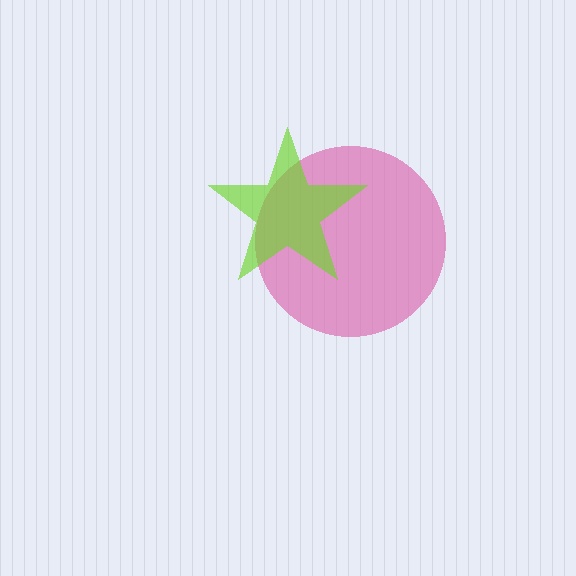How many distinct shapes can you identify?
There are 2 distinct shapes: a pink circle, a lime star.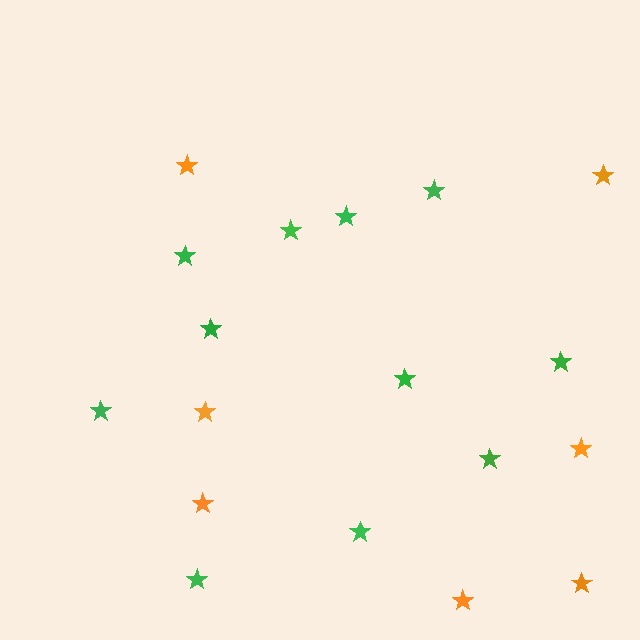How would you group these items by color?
There are 2 groups: one group of orange stars (7) and one group of green stars (11).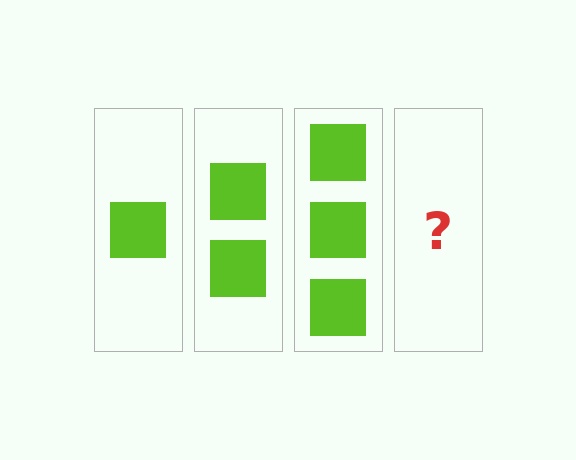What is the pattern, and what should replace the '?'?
The pattern is that each step adds one more square. The '?' should be 4 squares.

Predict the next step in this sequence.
The next step is 4 squares.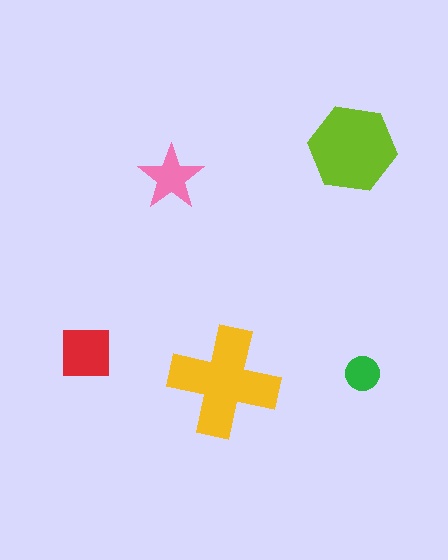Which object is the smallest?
The green circle.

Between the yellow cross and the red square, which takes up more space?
The yellow cross.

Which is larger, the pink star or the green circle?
The pink star.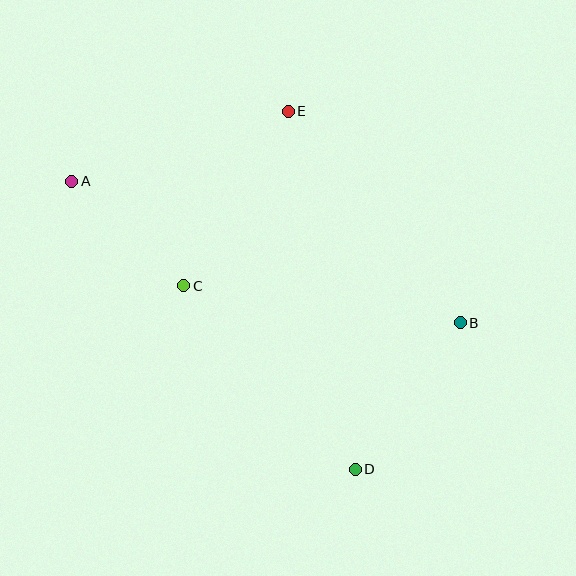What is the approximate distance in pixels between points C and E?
The distance between C and E is approximately 203 pixels.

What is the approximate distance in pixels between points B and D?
The distance between B and D is approximately 181 pixels.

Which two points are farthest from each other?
Points A and B are farthest from each other.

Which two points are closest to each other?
Points A and C are closest to each other.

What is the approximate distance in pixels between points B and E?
The distance between B and E is approximately 272 pixels.